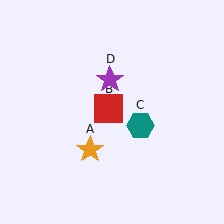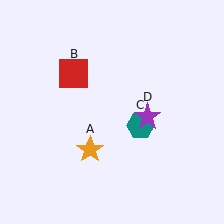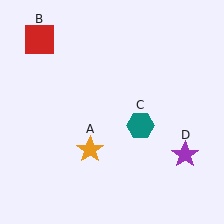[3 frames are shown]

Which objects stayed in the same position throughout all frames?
Orange star (object A) and teal hexagon (object C) remained stationary.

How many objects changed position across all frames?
2 objects changed position: red square (object B), purple star (object D).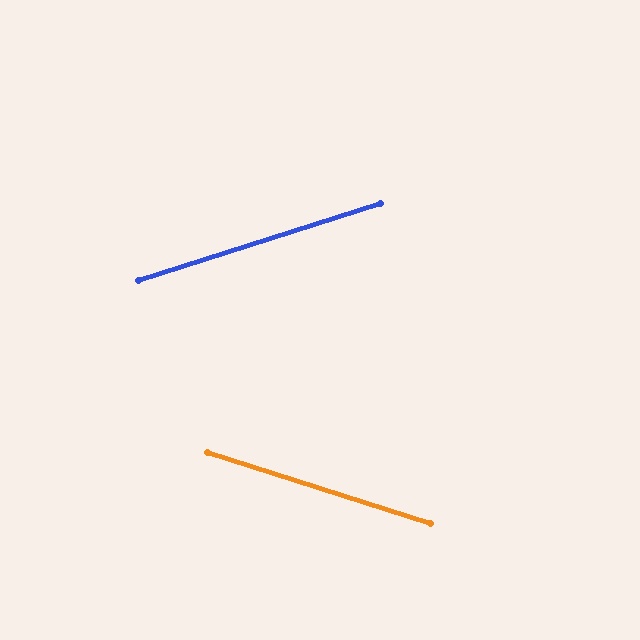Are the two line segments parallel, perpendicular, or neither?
Neither parallel nor perpendicular — they differ by about 36°.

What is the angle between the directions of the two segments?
Approximately 36 degrees.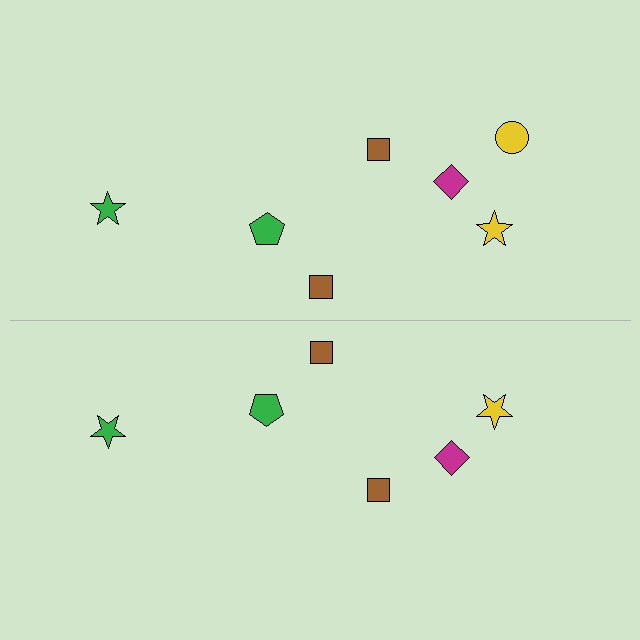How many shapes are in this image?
There are 13 shapes in this image.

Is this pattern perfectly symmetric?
No, the pattern is not perfectly symmetric. A yellow circle is missing from the bottom side.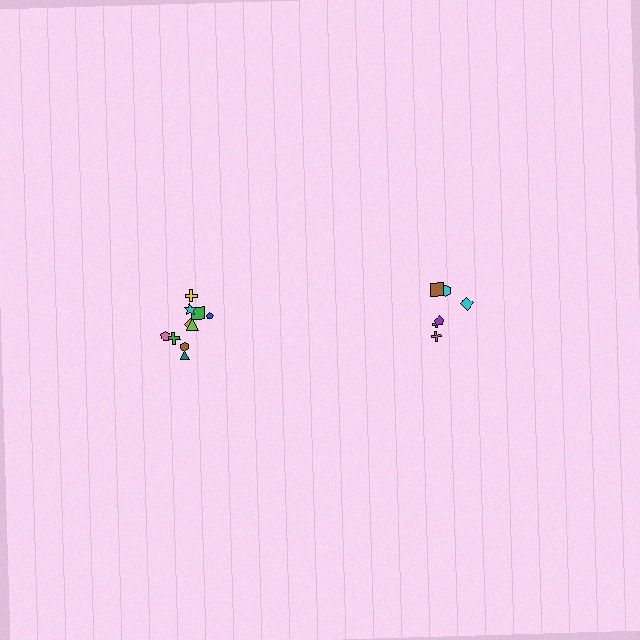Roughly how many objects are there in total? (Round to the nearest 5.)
Roughly 15 objects in total.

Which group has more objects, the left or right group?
The left group.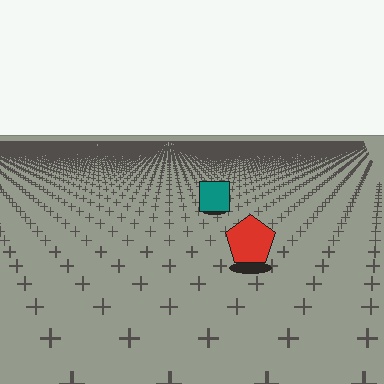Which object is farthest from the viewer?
The teal square is farthest from the viewer. It appears smaller and the ground texture around it is denser.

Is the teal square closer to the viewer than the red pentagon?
No. The red pentagon is closer — you can tell from the texture gradient: the ground texture is coarser near it.